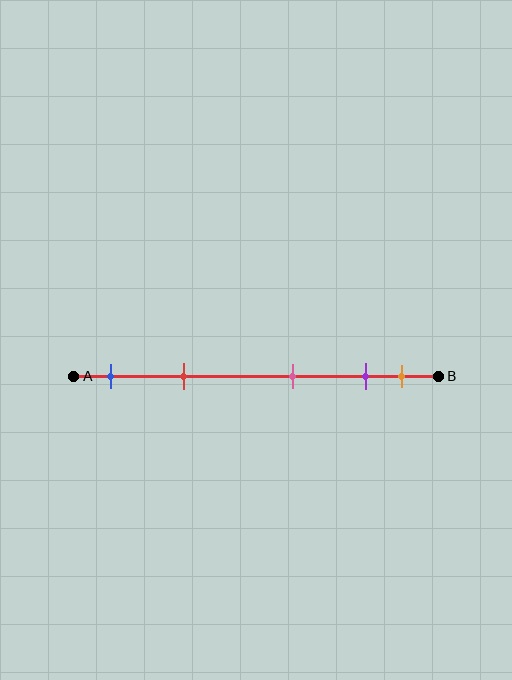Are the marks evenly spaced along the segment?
No, the marks are not evenly spaced.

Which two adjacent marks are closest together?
The purple and orange marks are the closest adjacent pair.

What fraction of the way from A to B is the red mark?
The red mark is approximately 30% (0.3) of the way from A to B.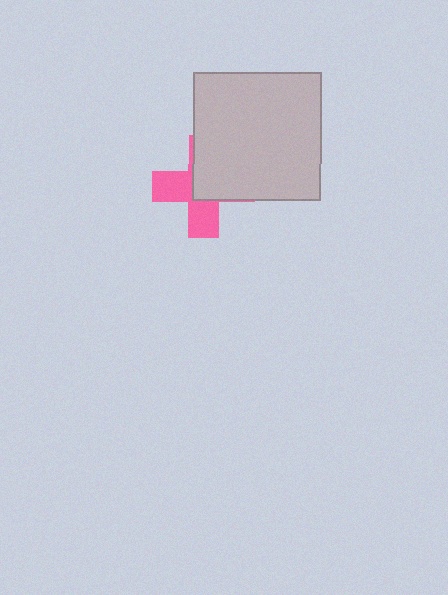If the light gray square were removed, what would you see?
You would see the complete pink cross.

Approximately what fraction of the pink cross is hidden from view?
Roughly 54% of the pink cross is hidden behind the light gray square.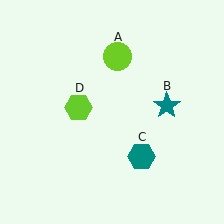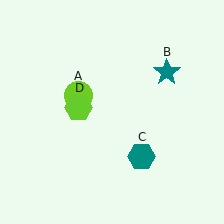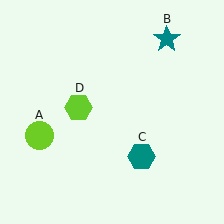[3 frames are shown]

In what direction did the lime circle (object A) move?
The lime circle (object A) moved down and to the left.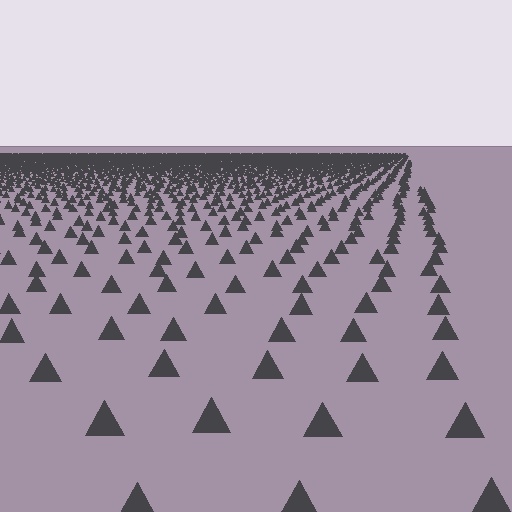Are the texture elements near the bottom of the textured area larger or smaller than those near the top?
Larger. Near the bottom, elements are closer to the viewer and appear at a bigger on-screen size.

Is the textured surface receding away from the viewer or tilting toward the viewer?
The surface is receding away from the viewer. Texture elements get smaller and denser toward the top.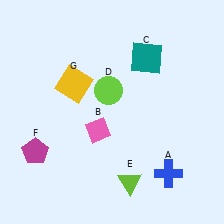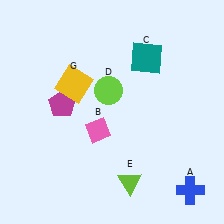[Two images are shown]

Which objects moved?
The objects that moved are: the blue cross (A), the magenta pentagon (F).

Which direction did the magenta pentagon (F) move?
The magenta pentagon (F) moved up.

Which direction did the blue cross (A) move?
The blue cross (A) moved right.